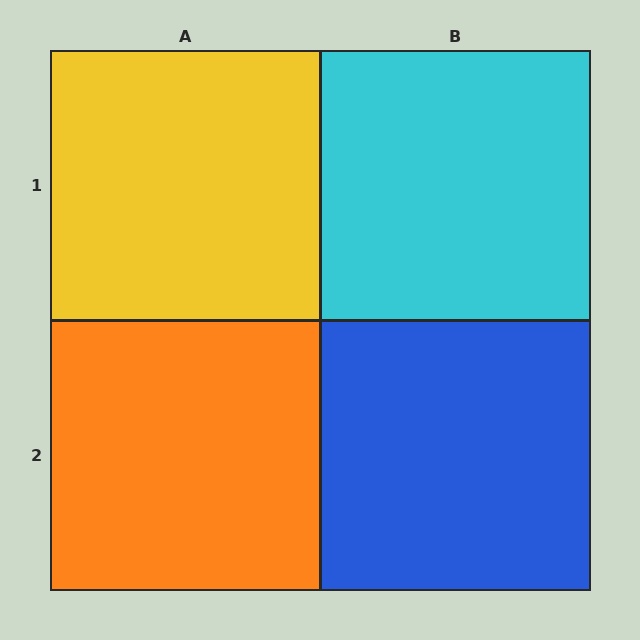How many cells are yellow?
1 cell is yellow.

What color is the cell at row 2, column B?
Blue.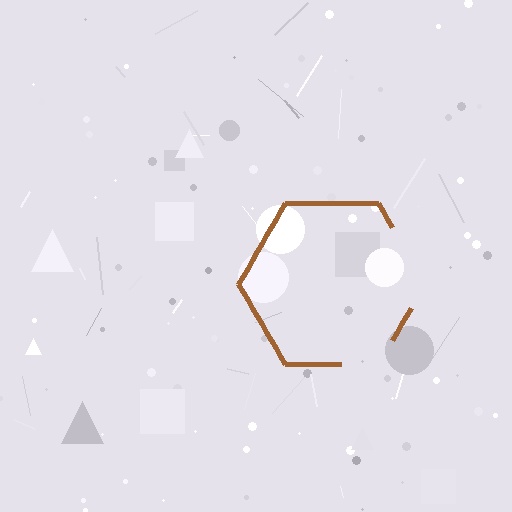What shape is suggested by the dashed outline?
The dashed outline suggests a hexagon.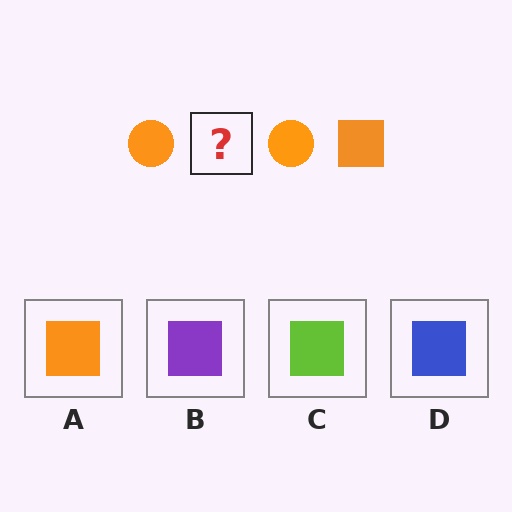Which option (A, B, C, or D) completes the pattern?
A.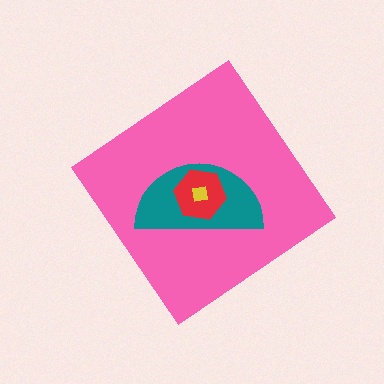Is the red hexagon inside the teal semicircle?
Yes.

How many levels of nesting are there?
4.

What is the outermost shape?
The pink diamond.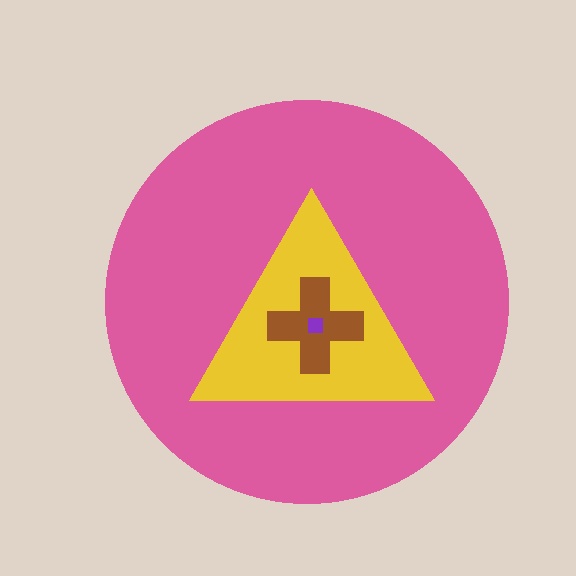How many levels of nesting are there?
4.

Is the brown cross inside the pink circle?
Yes.